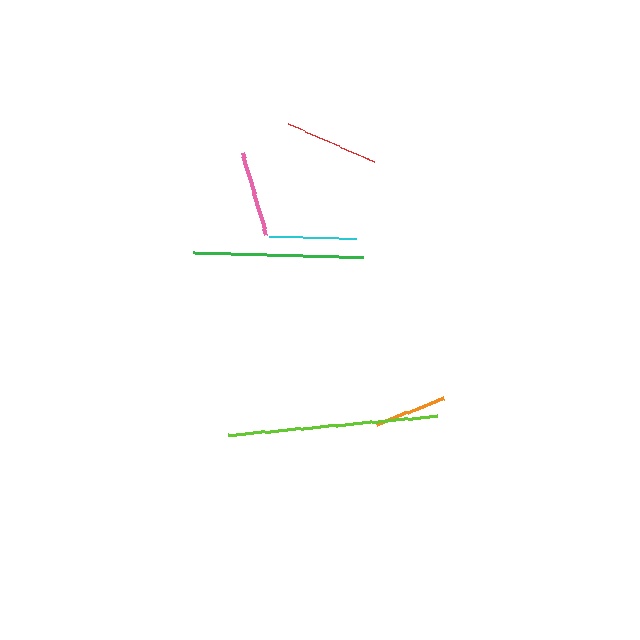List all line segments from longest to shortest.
From longest to shortest: lime, green, red, cyan, pink, orange.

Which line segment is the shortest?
The orange line is the shortest at approximately 72 pixels.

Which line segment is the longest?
The lime line is the longest at approximately 210 pixels.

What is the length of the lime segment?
The lime segment is approximately 210 pixels long.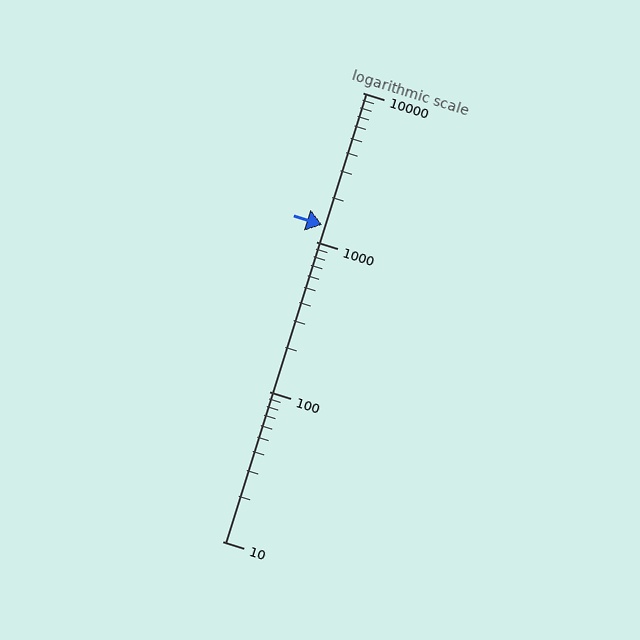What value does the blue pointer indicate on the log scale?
The pointer indicates approximately 1300.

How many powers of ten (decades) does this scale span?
The scale spans 3 decades, from 10 to 10000.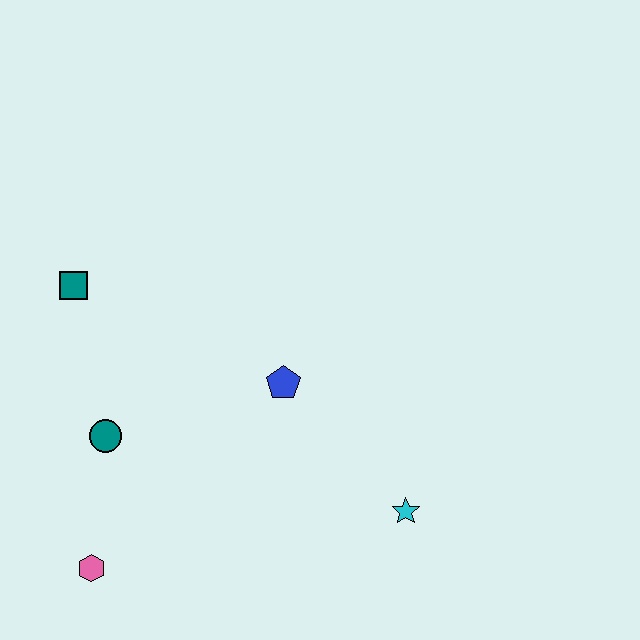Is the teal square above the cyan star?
Yes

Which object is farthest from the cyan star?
The teal square is farthest from the cyan star.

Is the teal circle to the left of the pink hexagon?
No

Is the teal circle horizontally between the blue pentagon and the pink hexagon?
Yes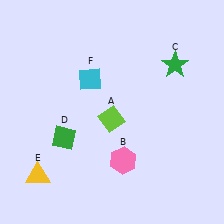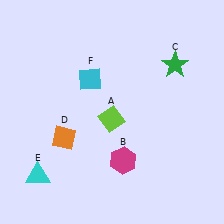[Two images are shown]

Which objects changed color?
B changed from pink to magenta. D changed from green to orange. E changed from yellow to cyan.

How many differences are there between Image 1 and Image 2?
There are 3 differences between the two images.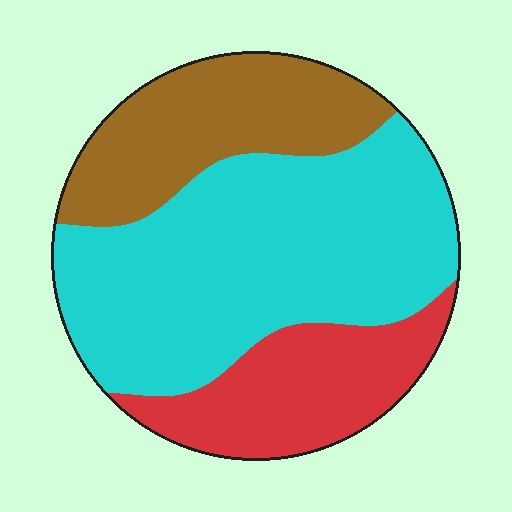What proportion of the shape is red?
Red takes up about one fifth (1/5) of the shape.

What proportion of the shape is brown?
Brown covers around 25% of the shape.